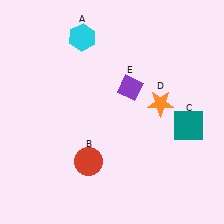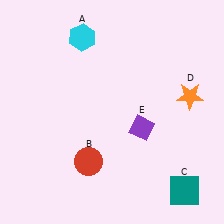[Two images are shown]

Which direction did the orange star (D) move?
The orange star (D) moved right.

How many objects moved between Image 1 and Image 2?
3 objects moved between the two images.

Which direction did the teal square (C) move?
The teal square (C) moved down.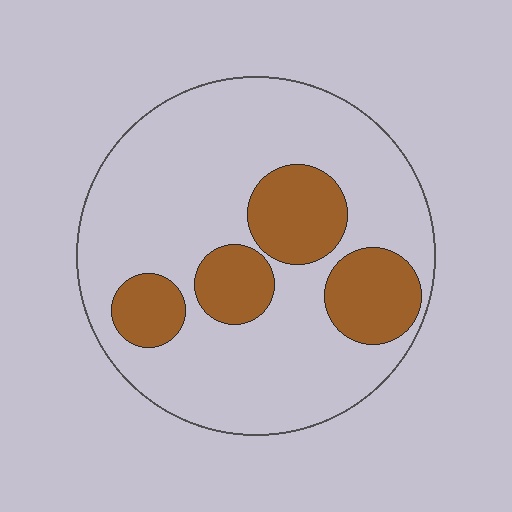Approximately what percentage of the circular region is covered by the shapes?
Approximately 25%.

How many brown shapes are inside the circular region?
4.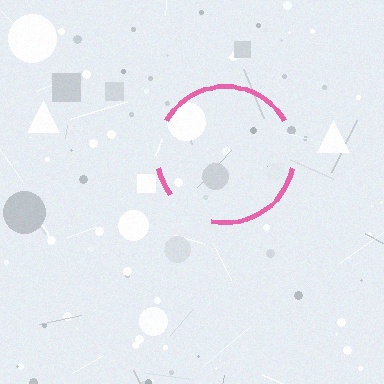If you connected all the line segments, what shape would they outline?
They would outline a circle.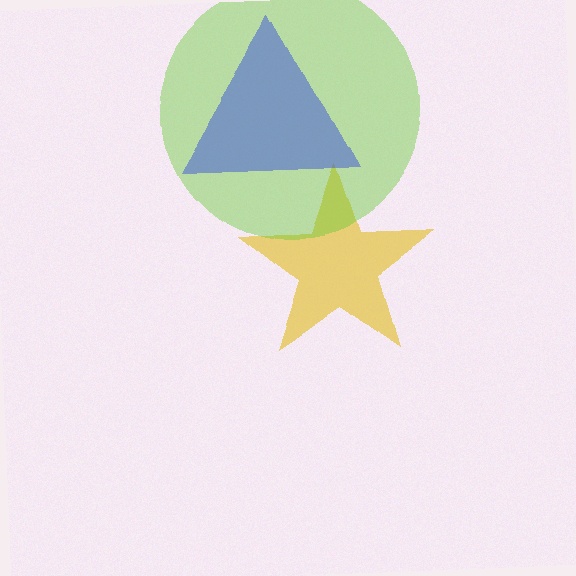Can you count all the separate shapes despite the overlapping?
Yes, there are 3 separate shapes.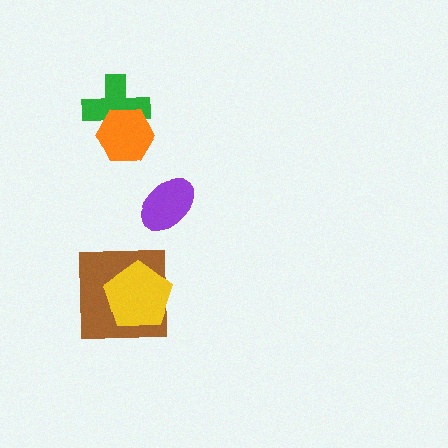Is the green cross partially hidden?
Yes, it is partially covered by another shape.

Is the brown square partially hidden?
Yes, it is partially covered by another shape.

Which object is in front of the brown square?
The yellow pentagon is in front of the brown square.